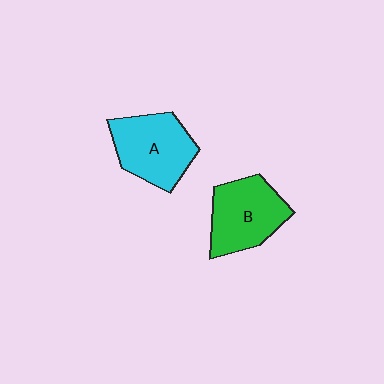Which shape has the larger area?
Shape A (cyan).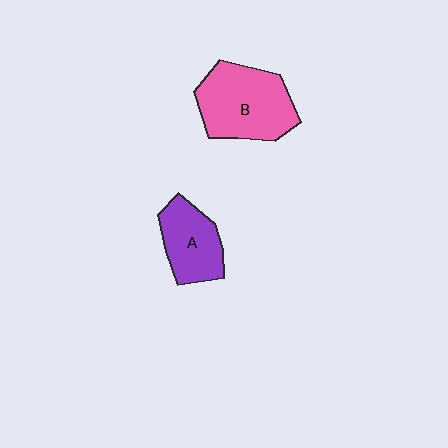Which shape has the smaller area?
Shape A (purple).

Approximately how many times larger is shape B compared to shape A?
Approximately 1.5 times.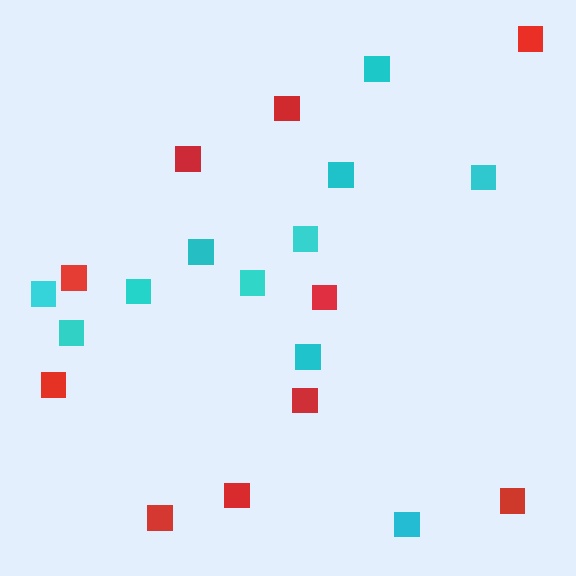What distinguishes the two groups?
There are 2 groups: one group of cyan squares (11) and one group of red squares (10).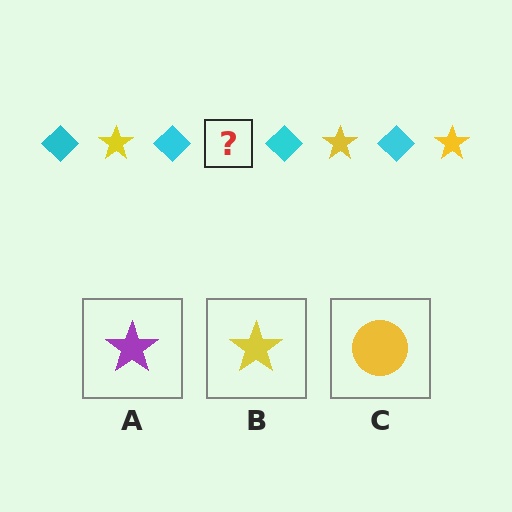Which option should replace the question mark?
Option B.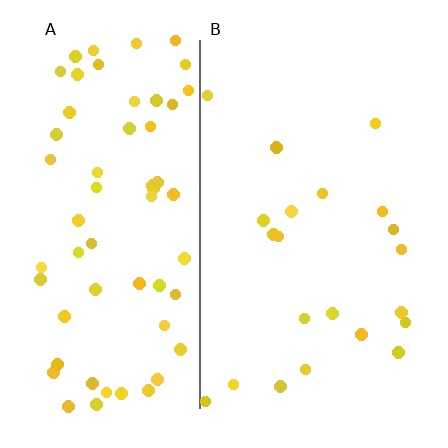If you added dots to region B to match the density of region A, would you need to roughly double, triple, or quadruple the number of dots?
Approximately triple.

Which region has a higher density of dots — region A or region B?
A (the left).